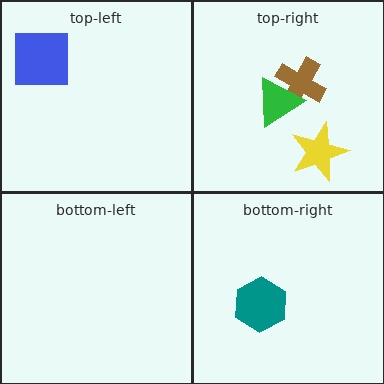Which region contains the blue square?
The top-left region.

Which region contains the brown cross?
The top-right region.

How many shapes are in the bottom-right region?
1.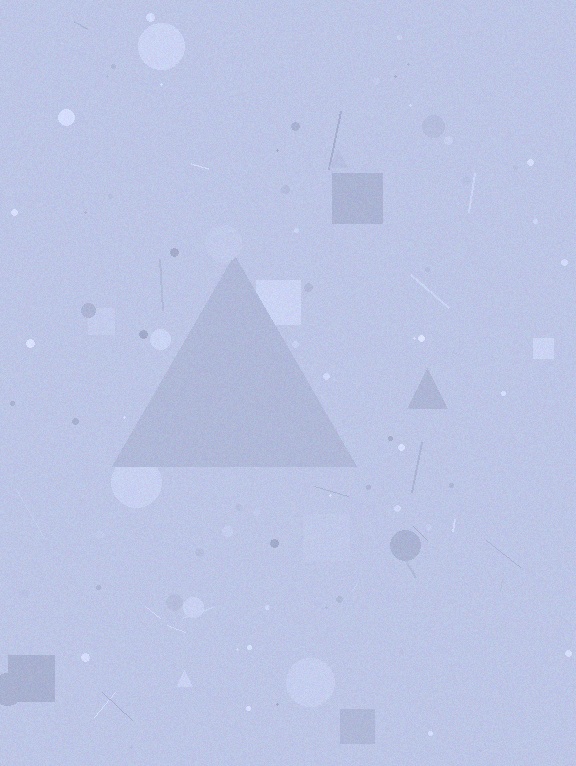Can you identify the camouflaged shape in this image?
The camouflaged shape is a triangle.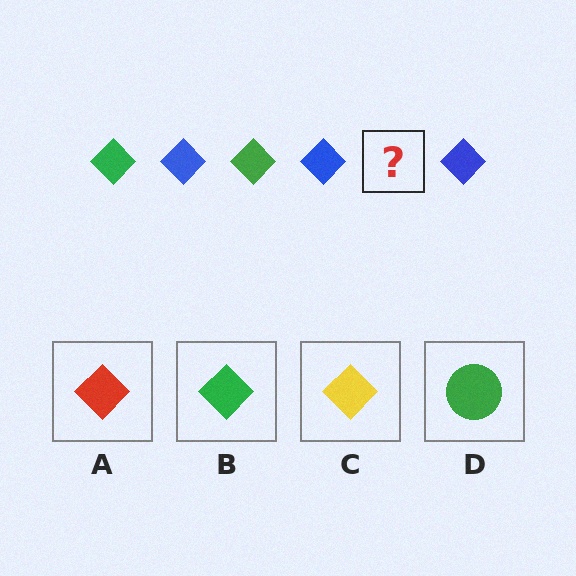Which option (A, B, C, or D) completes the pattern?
B.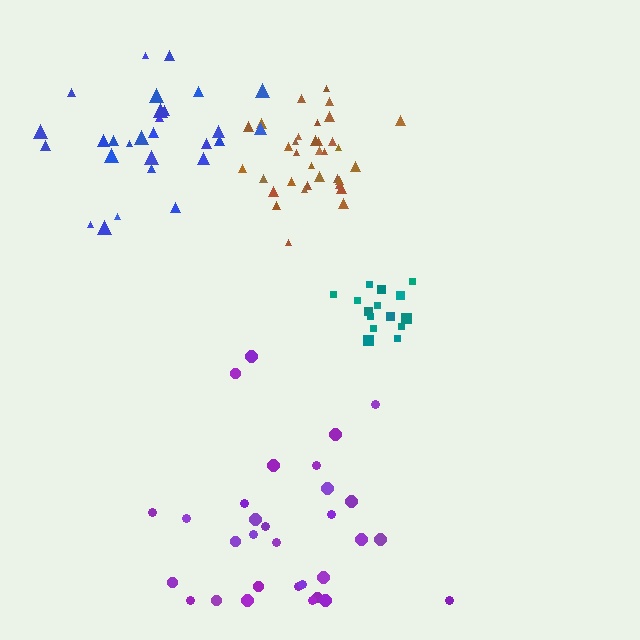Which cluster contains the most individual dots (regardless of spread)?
Brown (34).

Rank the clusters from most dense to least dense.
teal, brown, blue, purple.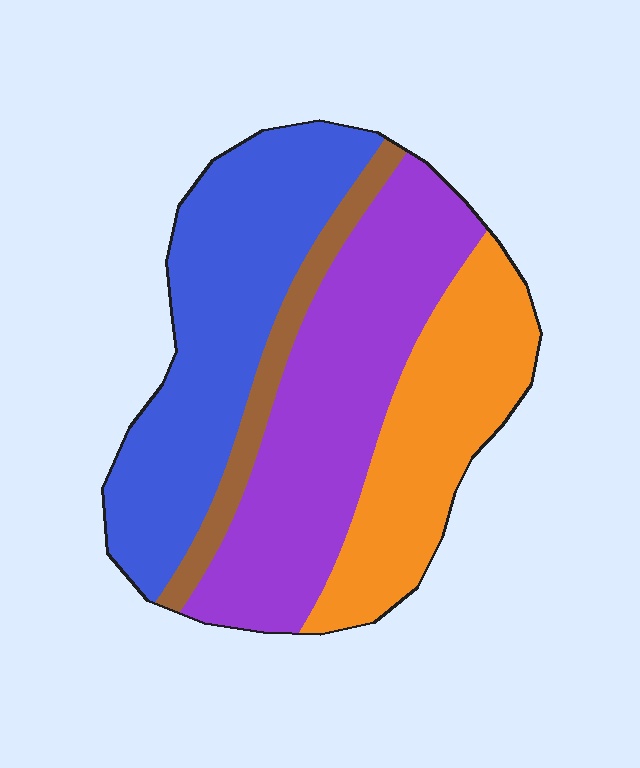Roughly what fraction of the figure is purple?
Purple takes up between a quarter and a half of the figure.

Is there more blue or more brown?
Blue.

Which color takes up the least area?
Brown, at roughly 10%.